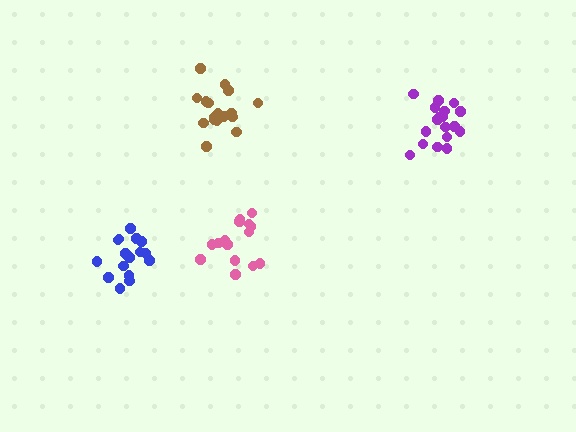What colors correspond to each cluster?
The clusters are colored: brown, blue, purple, pink.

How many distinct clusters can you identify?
There are 4 distinct clusters.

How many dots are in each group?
Group 1: 17 dots, Group 2: 16 dots, Group 3: 19 dots, Group 4: 15 dots (67 total).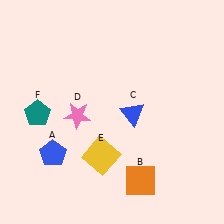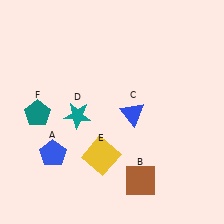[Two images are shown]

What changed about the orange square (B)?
In Image 1, B is orange. In Image 2, it changed to brown.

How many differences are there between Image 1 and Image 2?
There are 2 differences between the two images.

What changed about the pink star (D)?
In Image 1, D is pink. In Image 2, it changed to teal.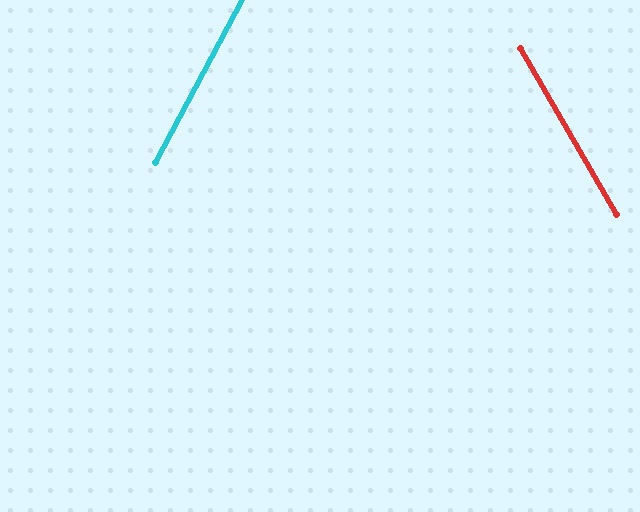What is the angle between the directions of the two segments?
Approximately 58 degrees.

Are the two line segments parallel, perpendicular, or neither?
Neither parallel nor perpendicular — they differ by about 58°.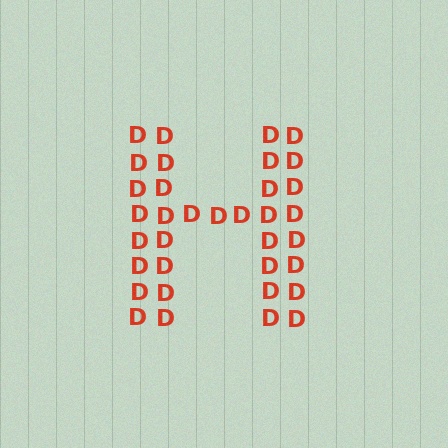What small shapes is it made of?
It is made of small letter D's.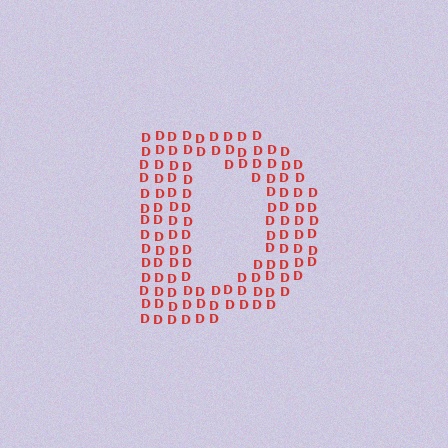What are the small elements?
The small elements are letter D's.